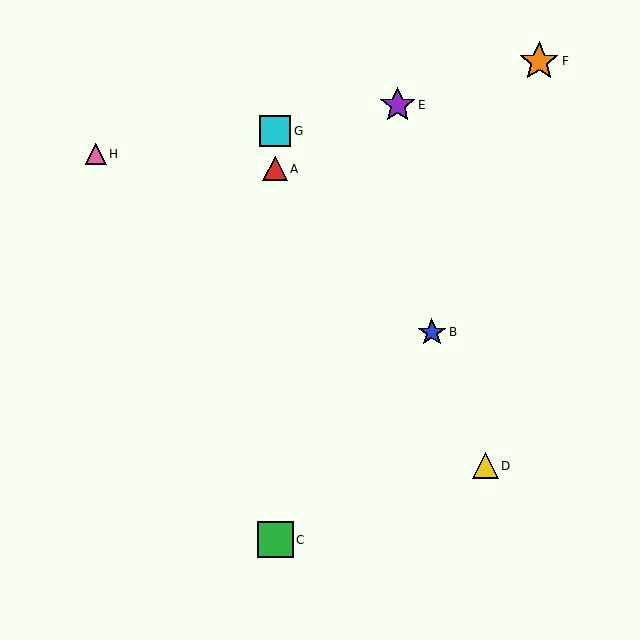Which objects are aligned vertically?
Objects A, C, G are aligned vertically.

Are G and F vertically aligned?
No, G is at x≈275 and F is at x≈539.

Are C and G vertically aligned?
Yes, both are at x≈275.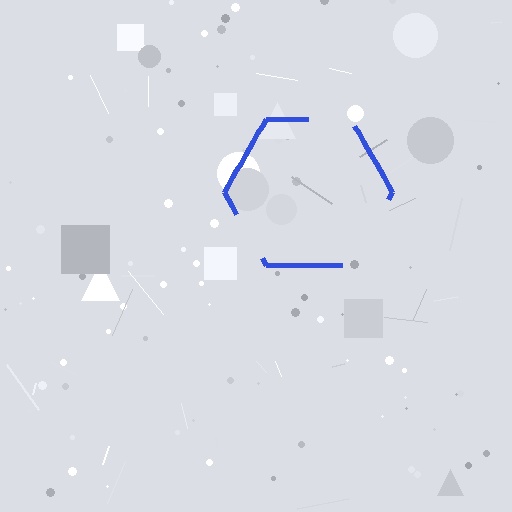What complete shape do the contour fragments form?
The contour fragments form a hexagon.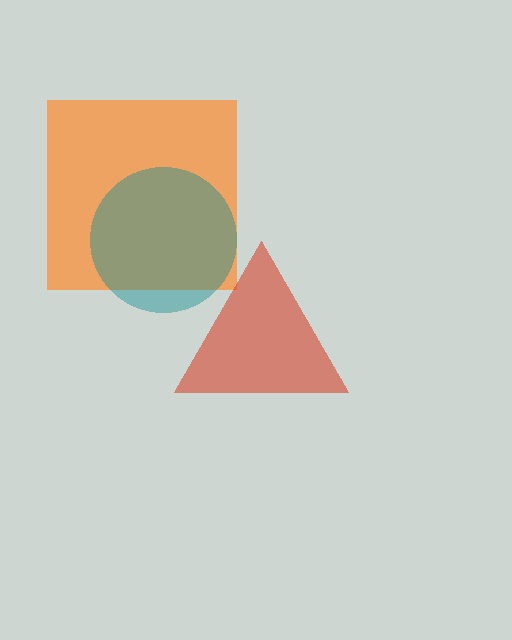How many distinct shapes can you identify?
There are 3 distinct shapes: an orange square, a red triangle, a teal circle.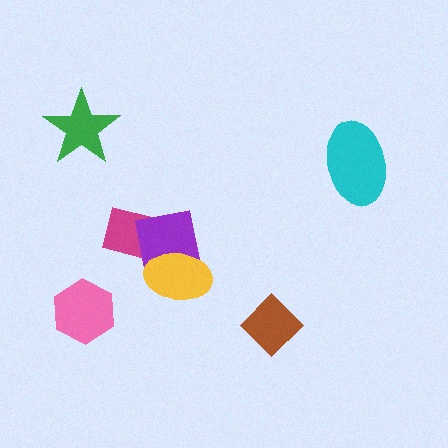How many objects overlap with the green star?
0 objects overlap with the green star.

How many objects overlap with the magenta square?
1 object overlaps with the magenta square.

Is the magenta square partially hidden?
Yes, it is partially covered by another shape.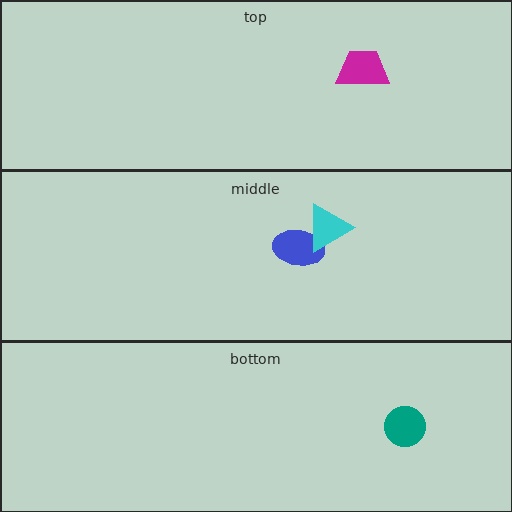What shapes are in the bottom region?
The teal circle.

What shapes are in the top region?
The magenta trapezoid.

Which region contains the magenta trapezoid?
The top region.